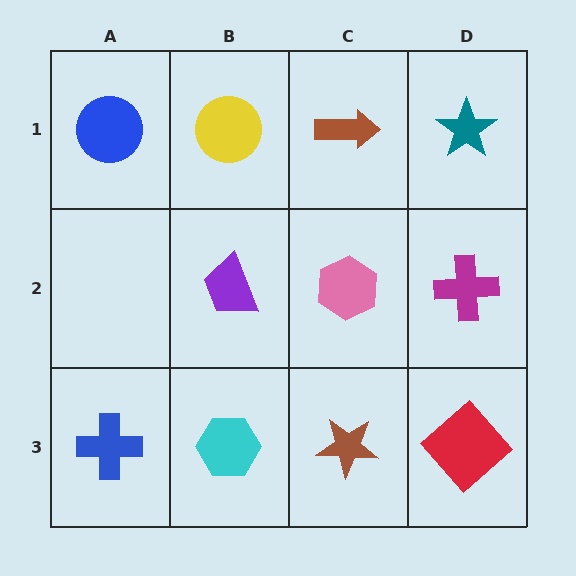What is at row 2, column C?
A pink hexagon.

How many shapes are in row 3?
4 shapes.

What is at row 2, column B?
A purple trapezoid.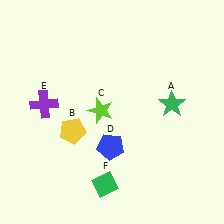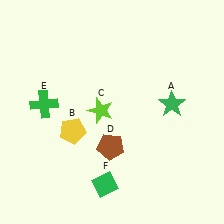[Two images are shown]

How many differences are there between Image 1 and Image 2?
There are 2 differences between the two images.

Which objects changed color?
D changed from blue to brown. E changed from purple to green.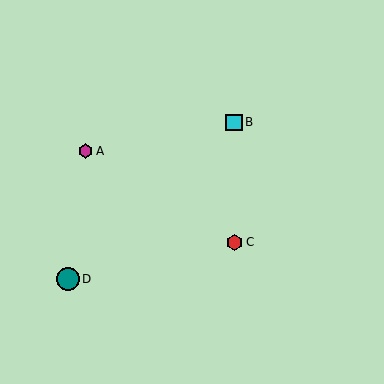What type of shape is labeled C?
Shape C is a red hexagon.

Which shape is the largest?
The teal circle (labeled D) is the largest.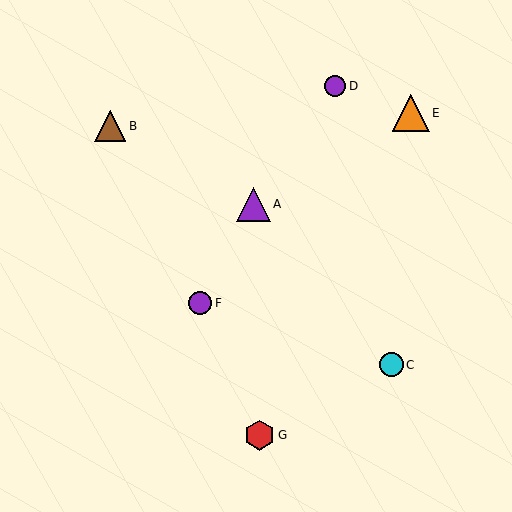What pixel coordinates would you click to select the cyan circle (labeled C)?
Click at (391, 365) to select the cyan circle C.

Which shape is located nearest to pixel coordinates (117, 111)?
The brown triangle (labeled B) at (110, 126) is nearest to that location.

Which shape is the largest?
The orange triangle (labeled E) is the largest.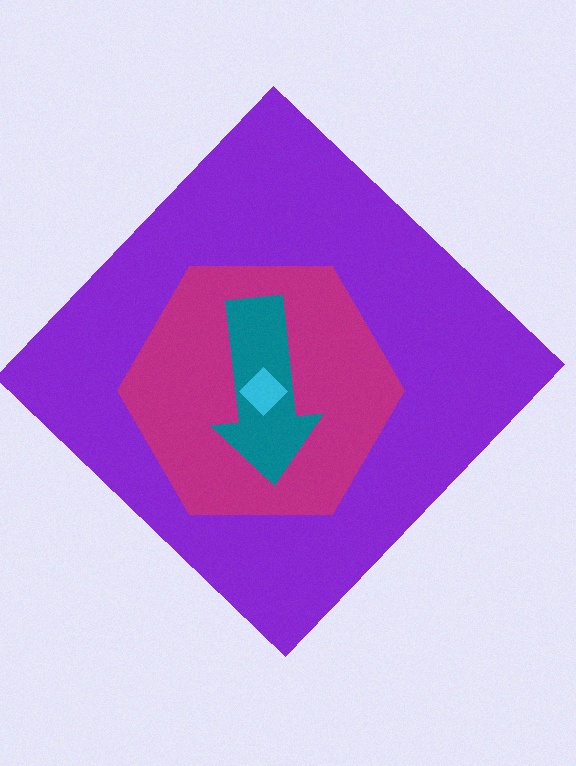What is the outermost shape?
The purple diamond.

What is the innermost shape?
The cyan diamond.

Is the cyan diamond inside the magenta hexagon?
Yes.